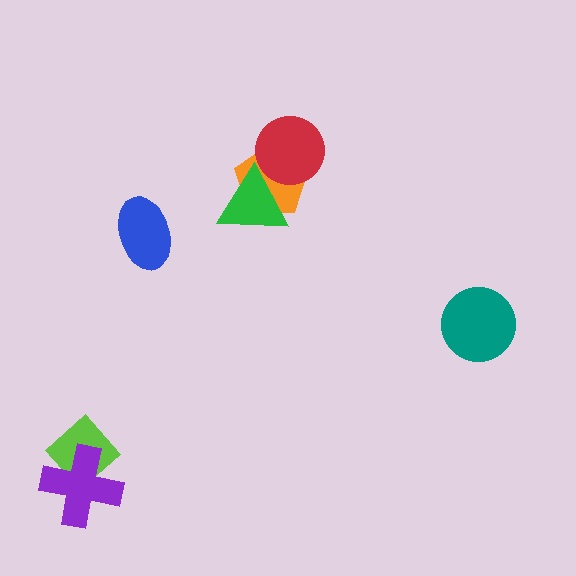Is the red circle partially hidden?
Yes, it is partially covered by another shape.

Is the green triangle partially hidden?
No, no other shape covers it.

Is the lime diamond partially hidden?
Yes, it is partially covered by another shape.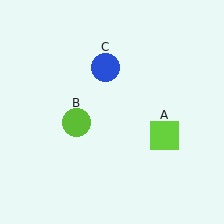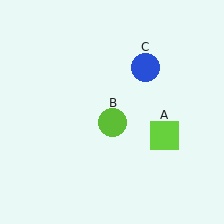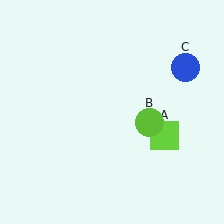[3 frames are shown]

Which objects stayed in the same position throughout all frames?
Lime square (object A) remained stationary.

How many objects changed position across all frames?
2 objects changed position: lime circle (object B), blue circle (object C).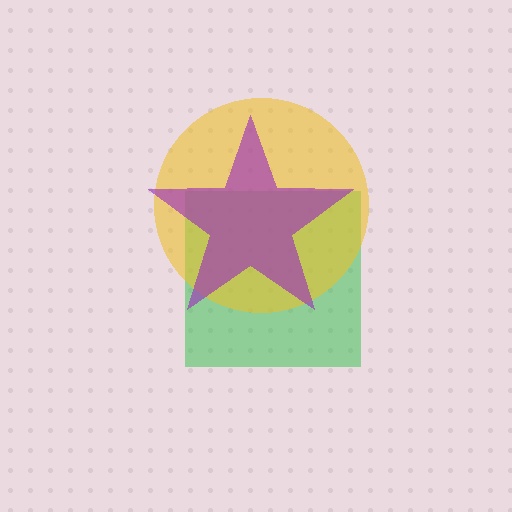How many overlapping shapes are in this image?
There are 3 overlapping shapes in the image.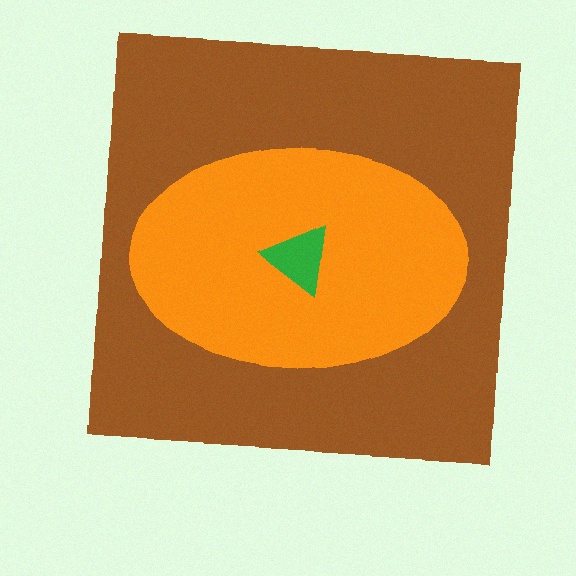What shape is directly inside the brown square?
The orange ellipse.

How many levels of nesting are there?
3.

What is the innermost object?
The green triangle.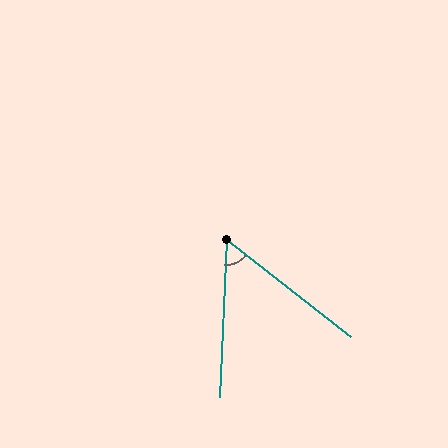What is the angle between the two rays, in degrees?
Approximately 55 degrees.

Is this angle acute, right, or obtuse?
It is acute.